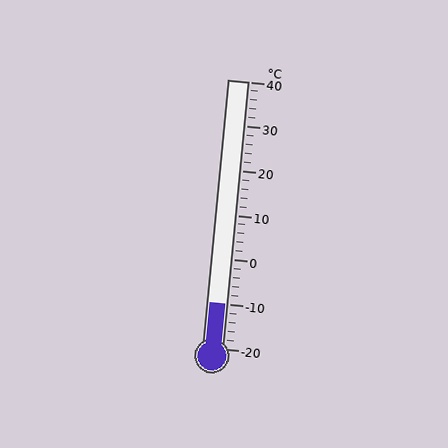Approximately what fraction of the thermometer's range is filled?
The thermometer is filled to approximately 15% of its range.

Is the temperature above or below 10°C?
The temperature is below 10°C.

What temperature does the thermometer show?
The thermometer shows approximately -10°C.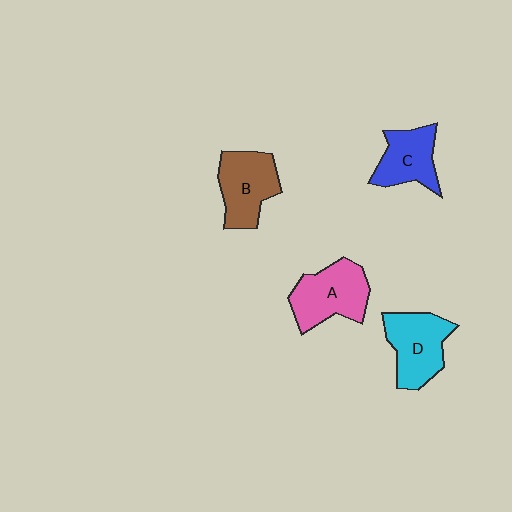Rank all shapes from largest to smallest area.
From largest to smallest: A (pink), D (cyan), B (brown), C (blue).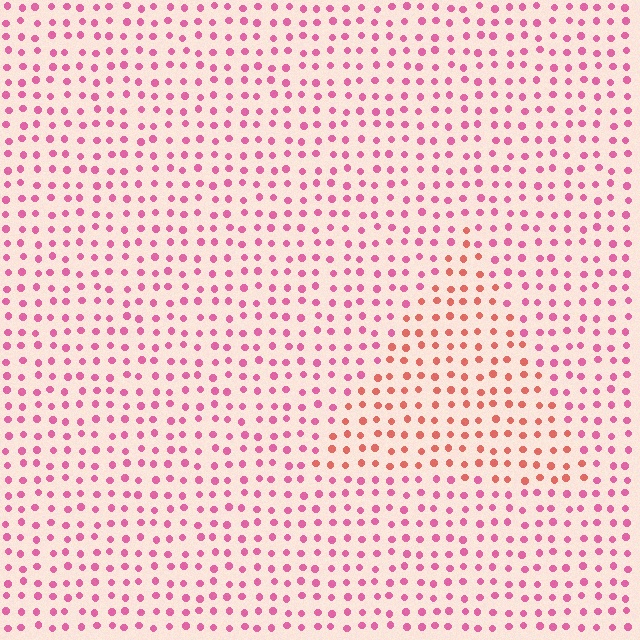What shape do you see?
I see a triangle.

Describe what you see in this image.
The image is filled with small pink elements in a uniform arrangement. A triangle-shaped region is visible where the elements are tinted to a slightly different hue, forming a subtle color boundary.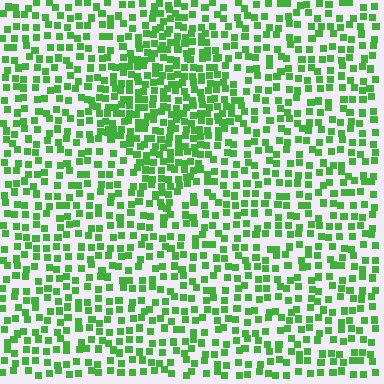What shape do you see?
I see a diamond.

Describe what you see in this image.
The image contains small green elements arranged at two different densities. A diamond-shaped region is visible where the elements are more densely packed than the surrounding area.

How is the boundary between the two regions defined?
The boundary is defined by a change in element density (approximately 1.8x ratio). All elements are the same color, size, and shape.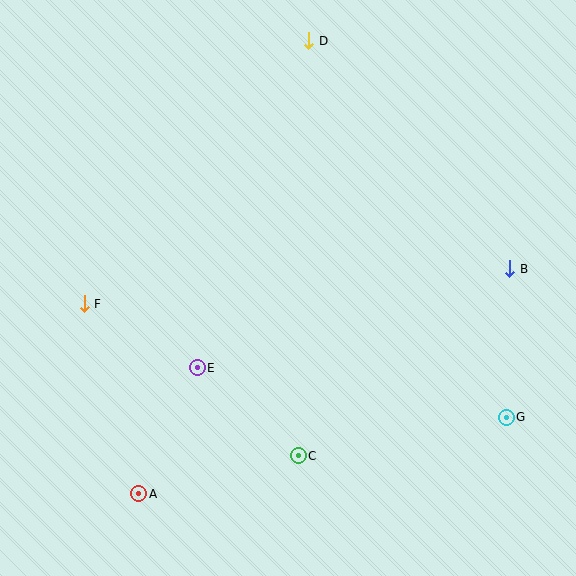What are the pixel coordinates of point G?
Point G is at (506, 417).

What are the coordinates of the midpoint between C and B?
The midpoint between C and B is at (404, 362).